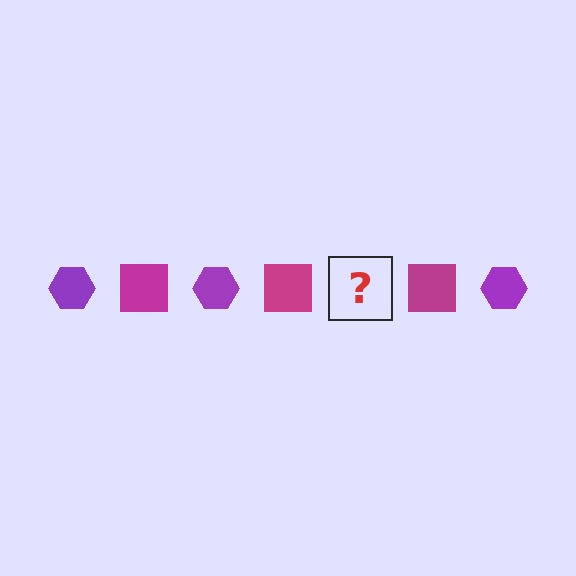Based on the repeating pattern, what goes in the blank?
The blank should be a purple hexagon.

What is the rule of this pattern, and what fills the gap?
The rule is that the pattern alternates between purple hexagon and magenta square. The gap should be filled with a purple hexagon.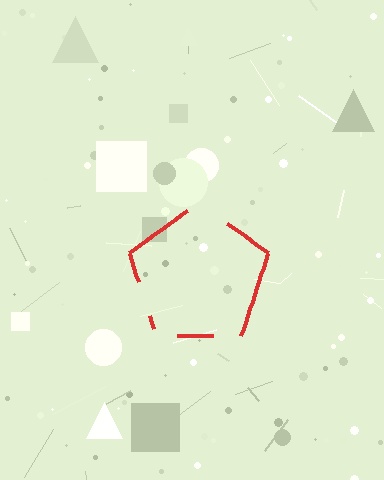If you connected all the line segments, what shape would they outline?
They would outline a pentagon.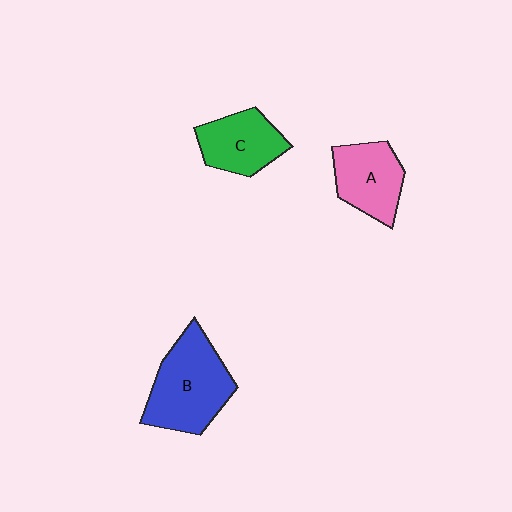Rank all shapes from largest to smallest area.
From largest to smallest: B (blue), A (pink), C (green).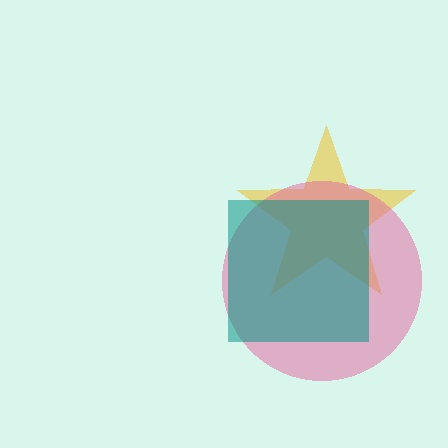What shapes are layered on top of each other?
The layered shapes are: a yellow star, a pink circle, a teal square.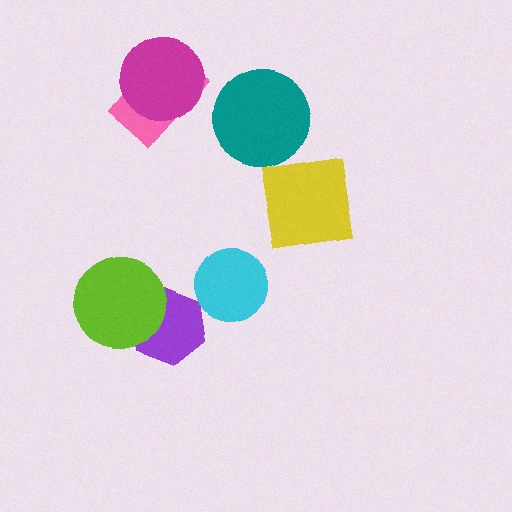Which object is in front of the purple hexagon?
The lime circle is in front of the purple hexagon.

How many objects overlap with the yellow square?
0 objects overlap with the yellow square.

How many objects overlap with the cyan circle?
0 objects overlap with the cyan circle.